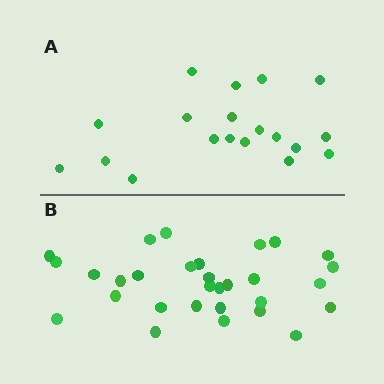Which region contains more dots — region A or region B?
Region B (the bottom region) has more dots.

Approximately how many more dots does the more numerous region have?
Region B has roughly 12 or so more dots than region A.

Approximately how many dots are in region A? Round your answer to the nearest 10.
About 20 dots. (The exact count is 19, which rounds to 20.)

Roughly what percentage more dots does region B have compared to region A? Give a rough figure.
About 60% more.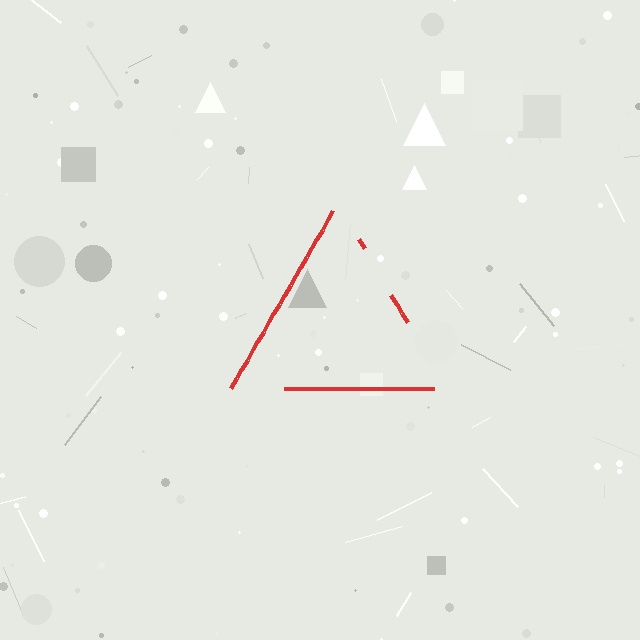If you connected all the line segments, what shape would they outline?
They would outline a triangle.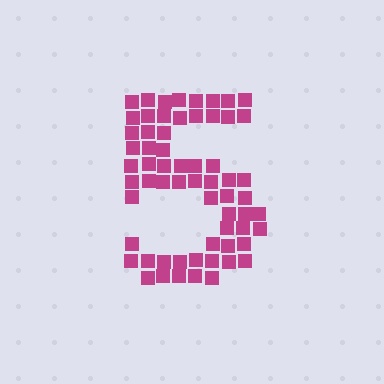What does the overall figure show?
The overall figure shows the digit 5.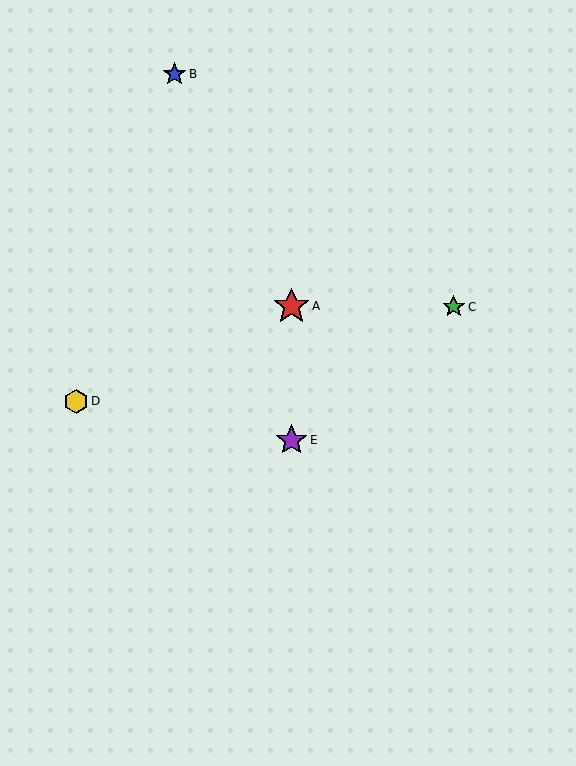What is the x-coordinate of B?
Object B is at x≈174.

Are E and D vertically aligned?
No, E is at x≈291 and D is at x≈76.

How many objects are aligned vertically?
2 objects (A, E) are aligned vertically.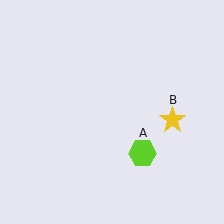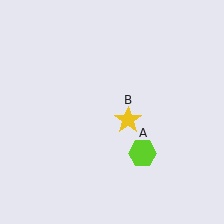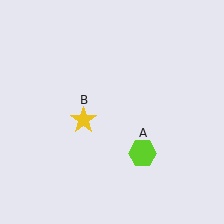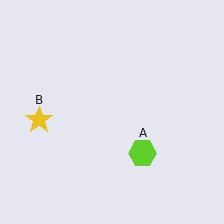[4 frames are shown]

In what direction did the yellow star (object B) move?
The yellow star (object B) moved left.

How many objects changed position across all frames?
1 object changed position: yellow star (object B).